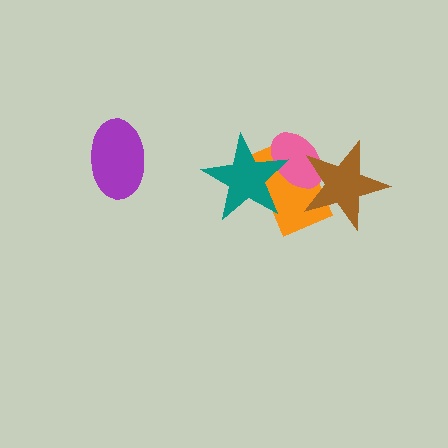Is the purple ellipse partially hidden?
No, no other shape covers it.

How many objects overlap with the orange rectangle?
3 objects overlap with the orange rectangle.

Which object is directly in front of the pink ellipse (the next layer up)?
The teal star is directly in front of the pink ellipse.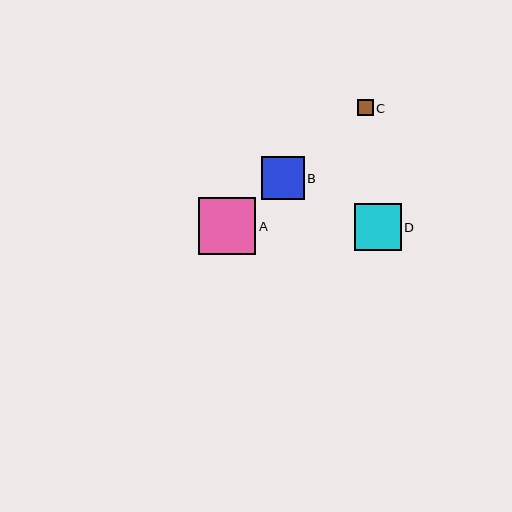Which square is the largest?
Square A is the largest with a size of approximately 57 pixels.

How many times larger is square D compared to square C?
Square D is approximately 3.0 times the size of square C.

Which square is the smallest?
Square C is the smallest with a size of approximately 16 pixels.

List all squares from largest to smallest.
From largest to smallest: A, D, B, C.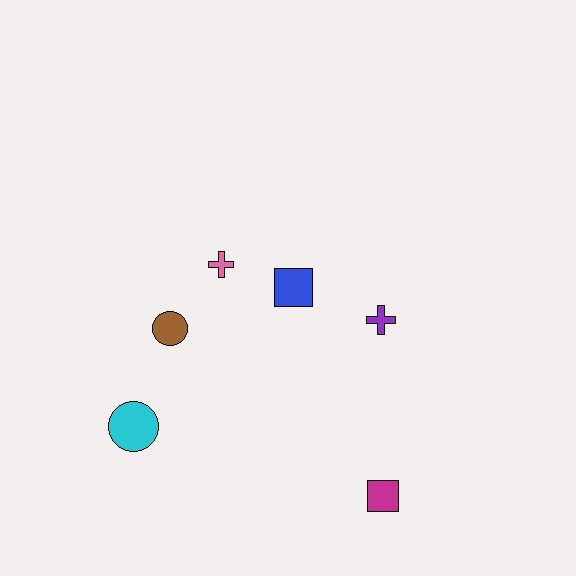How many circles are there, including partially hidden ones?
There are 2 circles.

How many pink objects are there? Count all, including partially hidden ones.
There is 1 pink object.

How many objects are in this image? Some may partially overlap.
There are 6 objects.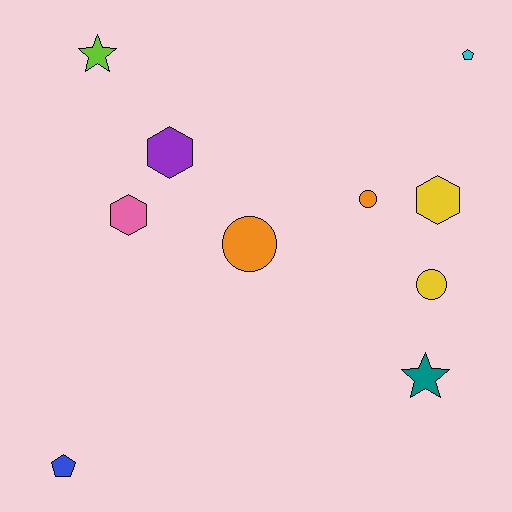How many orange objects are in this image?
There are 2 orange objects.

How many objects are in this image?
There are 10 objects.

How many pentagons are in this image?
There are 2 pentagons.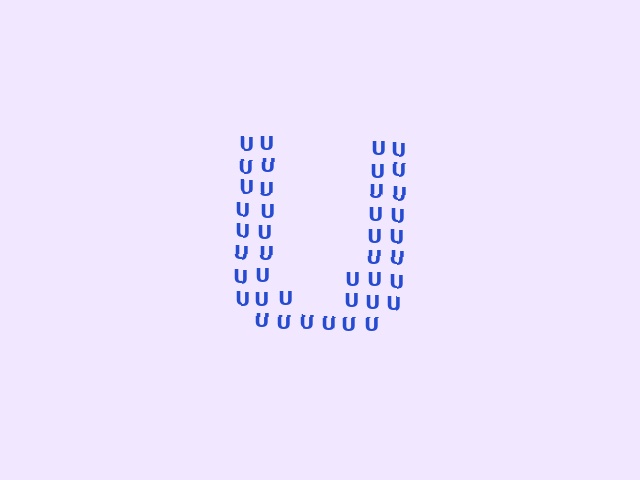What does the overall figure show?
The overall figure shows the letter U.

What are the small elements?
The small elements are letter U's.